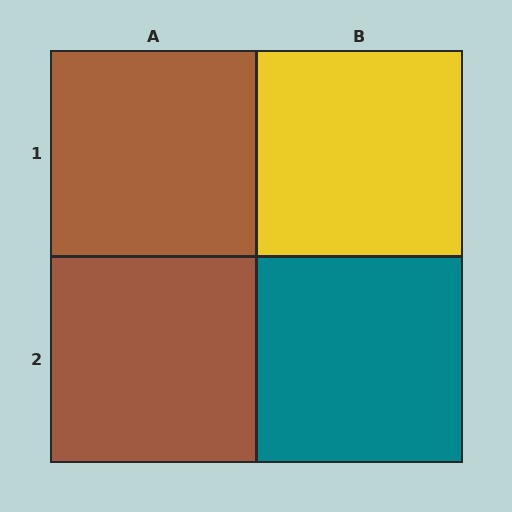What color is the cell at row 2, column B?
Teal.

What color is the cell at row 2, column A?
Brown.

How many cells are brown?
2 cells are brown.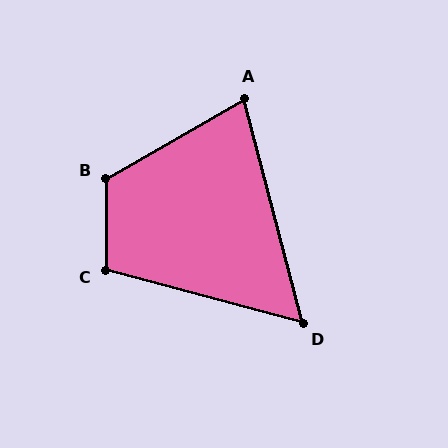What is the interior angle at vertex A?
Approximately 75 degrees (acute).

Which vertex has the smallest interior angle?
D, at approximately 60 degrees.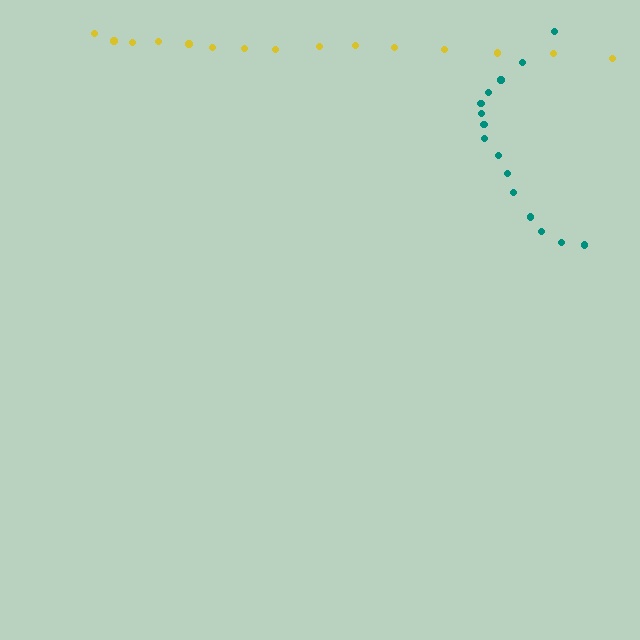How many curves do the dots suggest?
There are 2 distinct paths.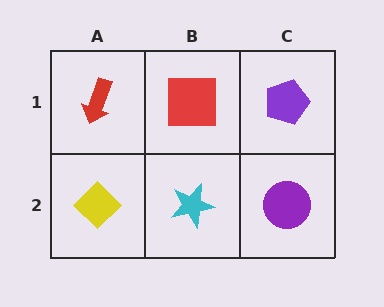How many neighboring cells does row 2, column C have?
2.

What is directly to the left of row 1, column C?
A red square.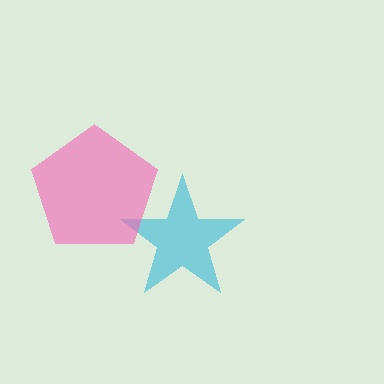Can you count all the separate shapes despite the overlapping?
Yes, there are 2 separate shapes.